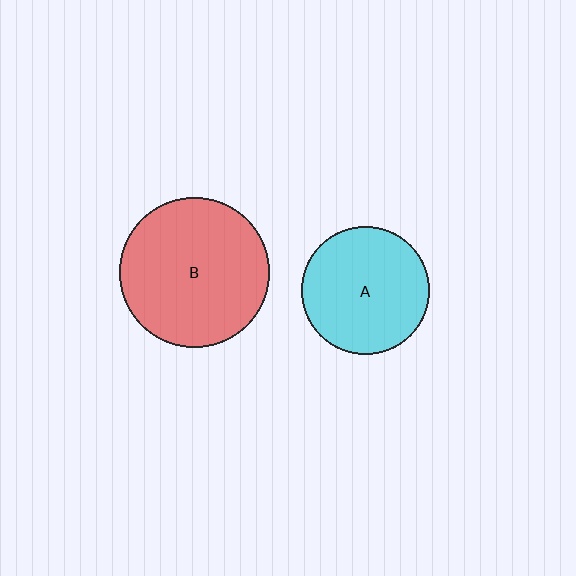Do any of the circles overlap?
No, none of the circles overlap.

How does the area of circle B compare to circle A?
Approximately 1.4 times.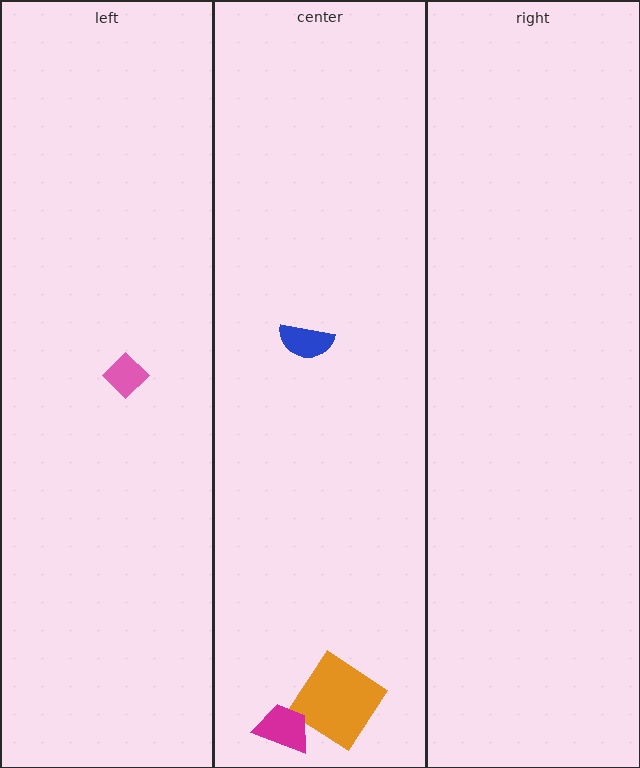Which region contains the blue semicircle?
The center region.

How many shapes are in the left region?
1.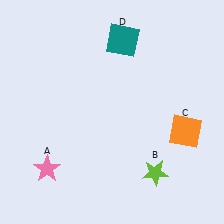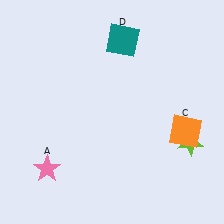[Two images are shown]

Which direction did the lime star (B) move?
The lime star (B) moved right.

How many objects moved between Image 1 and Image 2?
1 object moved between the two images.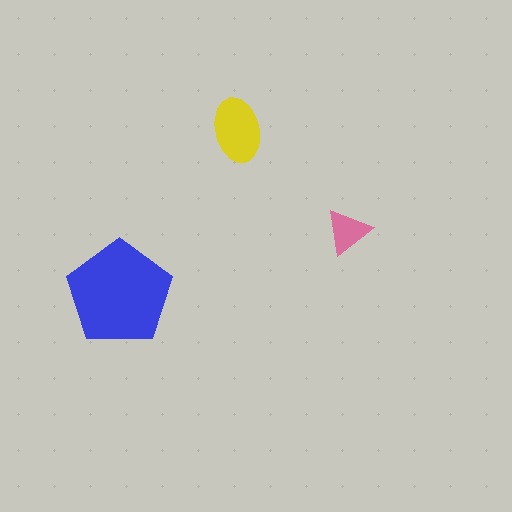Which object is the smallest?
The pink triangle.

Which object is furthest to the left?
The blue pentagon is leftmost.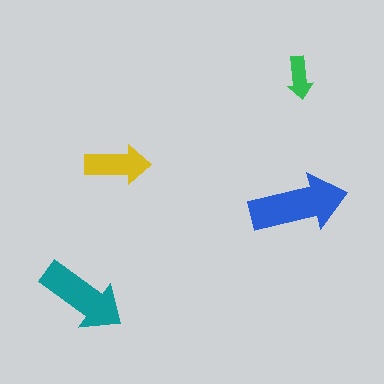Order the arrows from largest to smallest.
the blue one, the teal one, the yellow one, the green one.